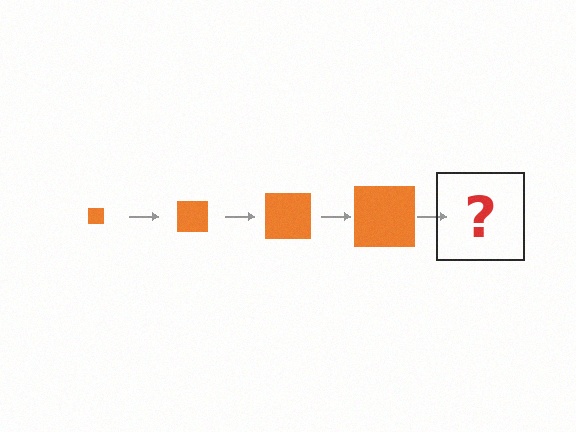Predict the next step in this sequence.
The next step is an orange square, larger than the previous one.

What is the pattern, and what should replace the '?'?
The pattern is that the square gets progressively larger each step. The '?' should be an orange square, larger than the previous one.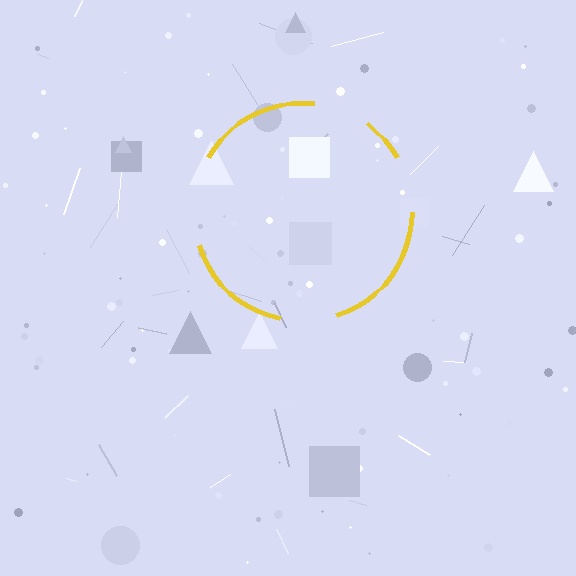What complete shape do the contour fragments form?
The contour fragments form a circle.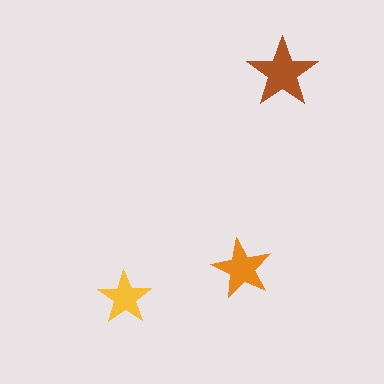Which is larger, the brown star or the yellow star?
The brown one.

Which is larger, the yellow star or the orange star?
The orange one.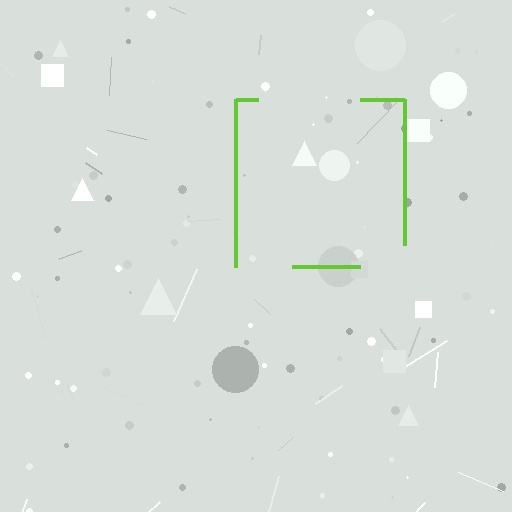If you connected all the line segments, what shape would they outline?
They would outline a square.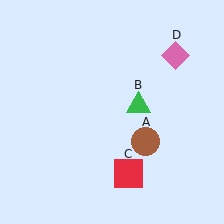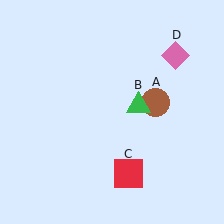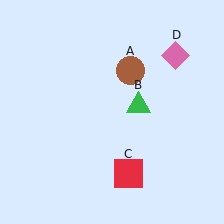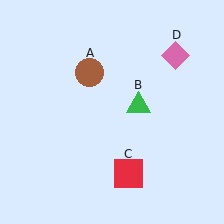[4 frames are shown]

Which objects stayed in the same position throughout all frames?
Green triangle (object B) and red square (object C) and pink diamond (object D) remained stationary.